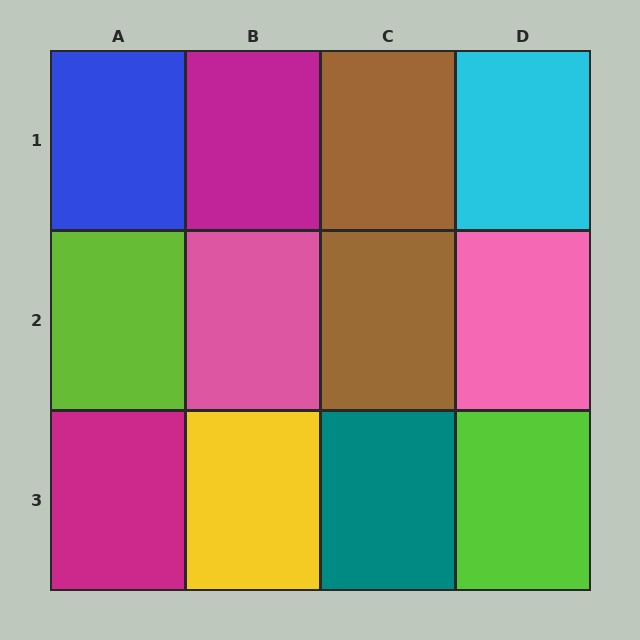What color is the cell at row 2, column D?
Pink.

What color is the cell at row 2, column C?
Brown.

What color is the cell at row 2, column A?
Lime.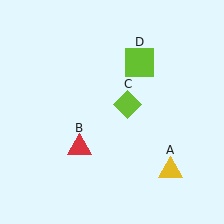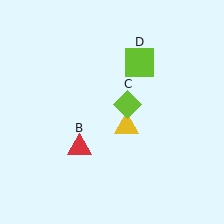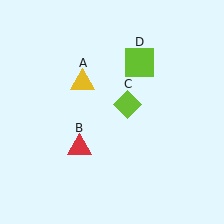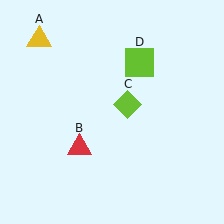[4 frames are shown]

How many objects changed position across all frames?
1 object changed position: yellow triangle (object A).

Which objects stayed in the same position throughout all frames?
Red triangle (object B) and lime diamond (object C) and lime square (object D) remained stationary.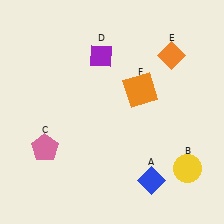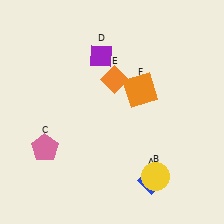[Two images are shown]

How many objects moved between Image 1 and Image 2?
2 objects moved between the two images.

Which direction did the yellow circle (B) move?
The yellow circle (B) moved left.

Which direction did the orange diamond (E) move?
The orange diamond (E) moved left.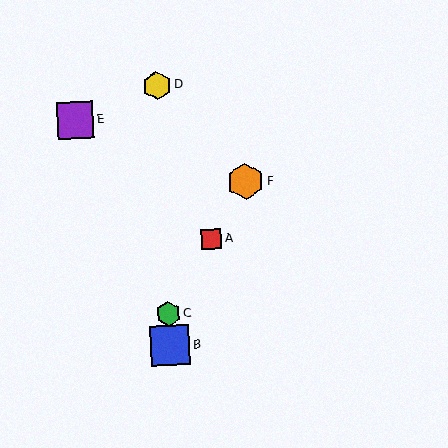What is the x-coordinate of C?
Object C is at x≈168.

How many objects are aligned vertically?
3 objects (B, C, D) are aligned vertically.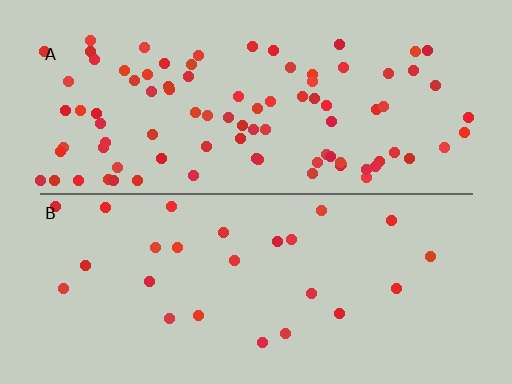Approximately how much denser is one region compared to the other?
Approximately 3.6× — region A over region B.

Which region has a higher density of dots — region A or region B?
A (the top).